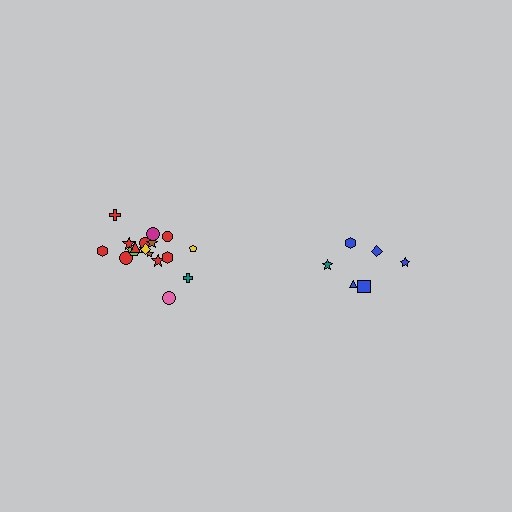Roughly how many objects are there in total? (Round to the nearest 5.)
Roughly 25 objects in total.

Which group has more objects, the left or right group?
The left group.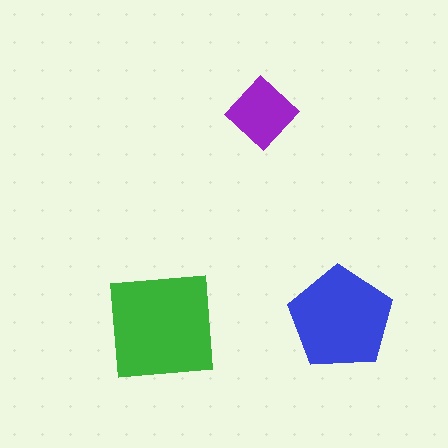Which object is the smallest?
The purple diamond.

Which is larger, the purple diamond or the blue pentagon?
The blue pentagon.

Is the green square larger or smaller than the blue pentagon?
Larger.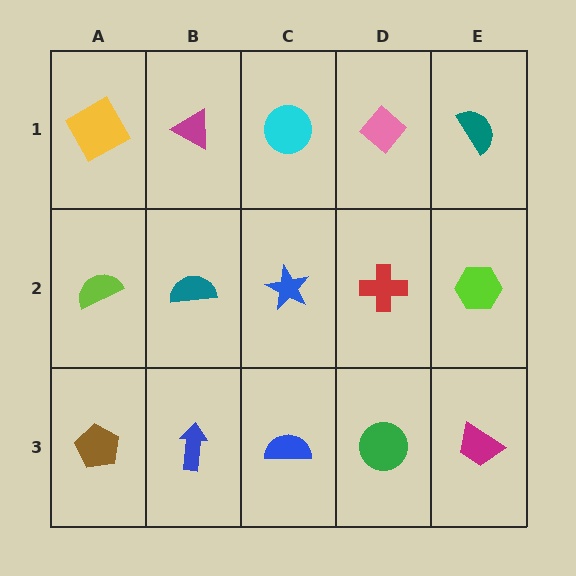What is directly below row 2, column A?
A brown pentagon.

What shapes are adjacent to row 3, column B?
A teal semicircle (row 2, column B), a brown pentagon (row 3, column A), a blue semicircle (row 3, column C).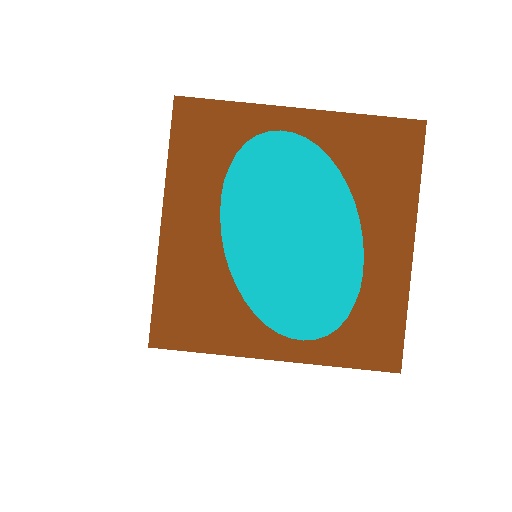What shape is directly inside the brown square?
The cyan ellipse.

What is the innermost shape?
The cyan ellipse.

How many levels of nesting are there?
2.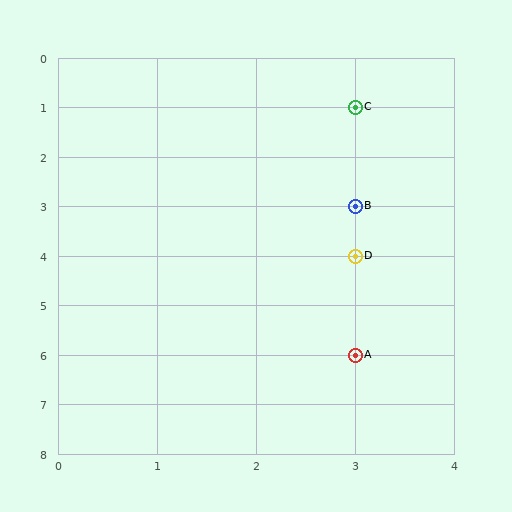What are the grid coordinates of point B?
Point B is at grid coordinates (3, 3).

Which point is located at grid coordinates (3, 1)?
Point C is at (3, 1).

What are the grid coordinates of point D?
Point D is at grid coordinates (3, 4).